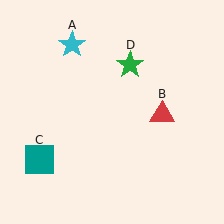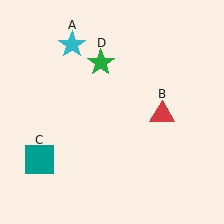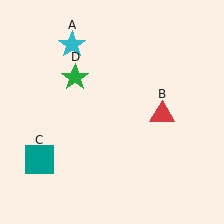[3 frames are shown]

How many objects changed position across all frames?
1 object changed position: green star (object D).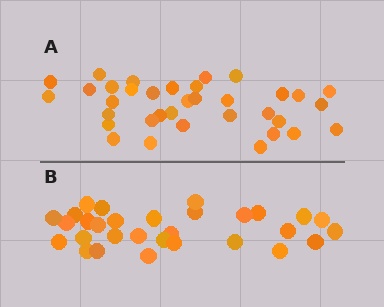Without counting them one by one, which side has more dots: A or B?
Region A (the top region) has more dots.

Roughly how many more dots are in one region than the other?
Region A has about 5 more dots than region B.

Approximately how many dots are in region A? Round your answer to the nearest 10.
About 40 dots. (The exact count is 35, which rounds to 40.)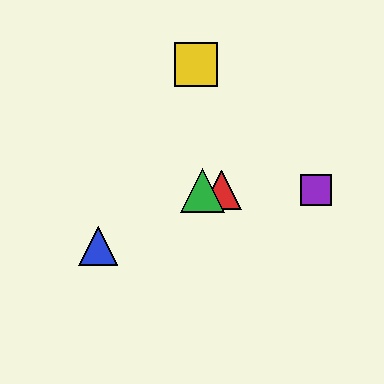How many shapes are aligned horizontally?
3 shapes (the red triangle, the green triangle, the purple square) are aligned horizontally.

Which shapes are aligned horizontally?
The red triangle, the green triangle, the purple square are aligned horizontally.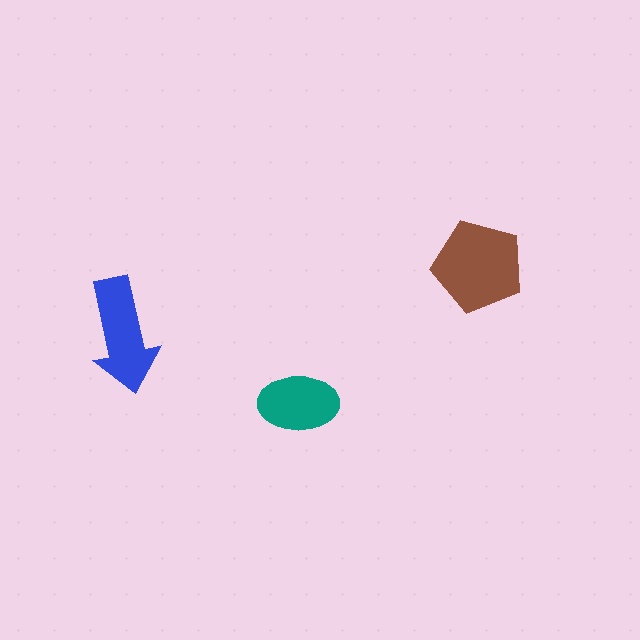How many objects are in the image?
There are 3 objects in the image.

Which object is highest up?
The brown pentagon is topmost.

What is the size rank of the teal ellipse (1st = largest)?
3rd.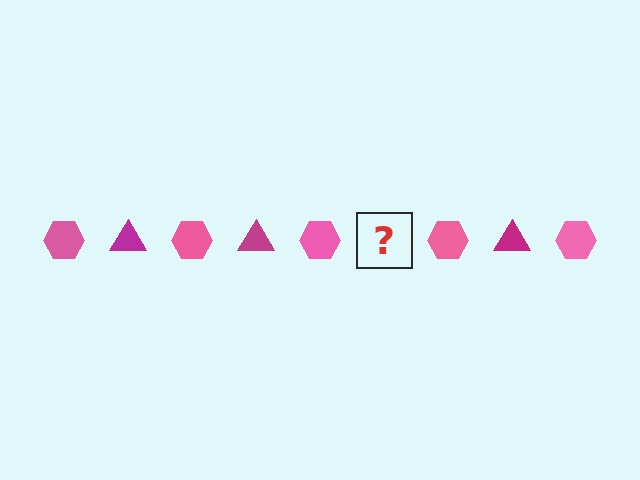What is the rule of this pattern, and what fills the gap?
The rule is that the pattern alternates between pink hexagon and magenta triangle. The gap should be filled with a magenta triangle.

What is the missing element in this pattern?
The missing element is a magenta triangle.